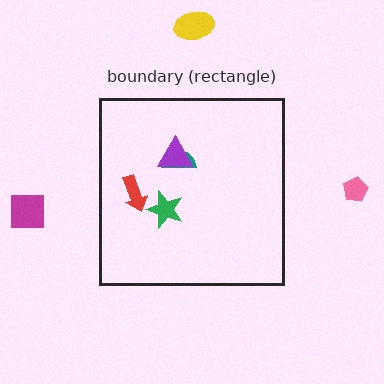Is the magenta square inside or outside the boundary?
Outside.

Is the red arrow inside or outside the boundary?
Inside.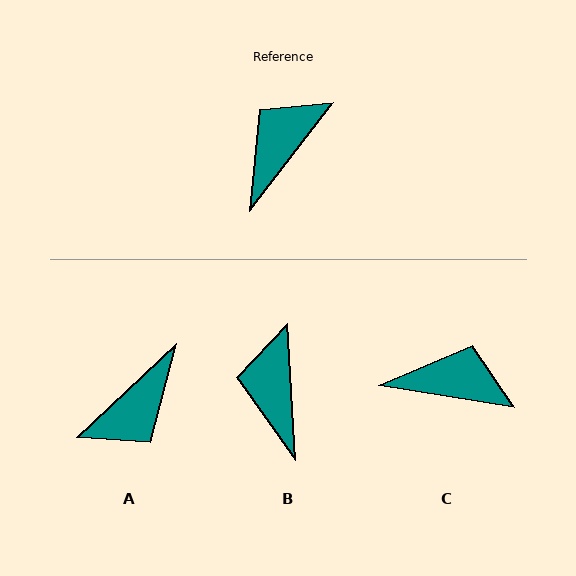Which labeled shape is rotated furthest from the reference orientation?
A, about 171 degrees away.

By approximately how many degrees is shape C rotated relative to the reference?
Approximately 61 degrees clockwise.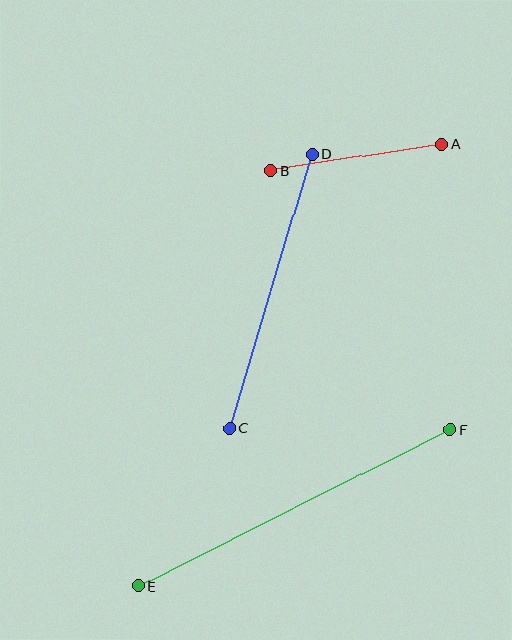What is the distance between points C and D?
The distance is approximately 286 pixels.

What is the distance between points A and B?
The distance is approximately 173 pixels.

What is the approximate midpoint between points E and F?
The midpoint is at approximately (294, 508) pixels.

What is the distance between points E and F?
The distance is approximately 349 pixels.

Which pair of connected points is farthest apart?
Points E and F are farthest apart.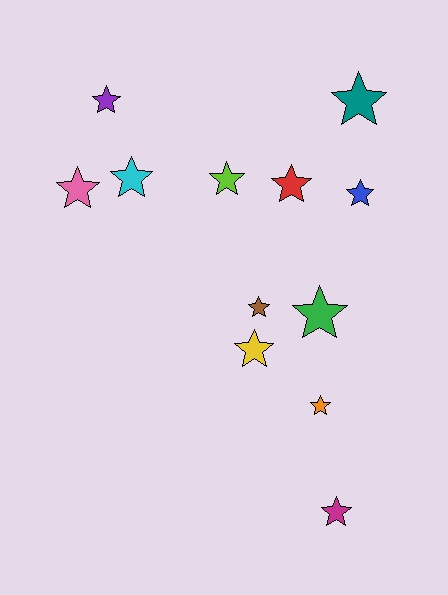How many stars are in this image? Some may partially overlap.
There are 12 stars.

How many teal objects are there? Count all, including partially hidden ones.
There is 1 teal object.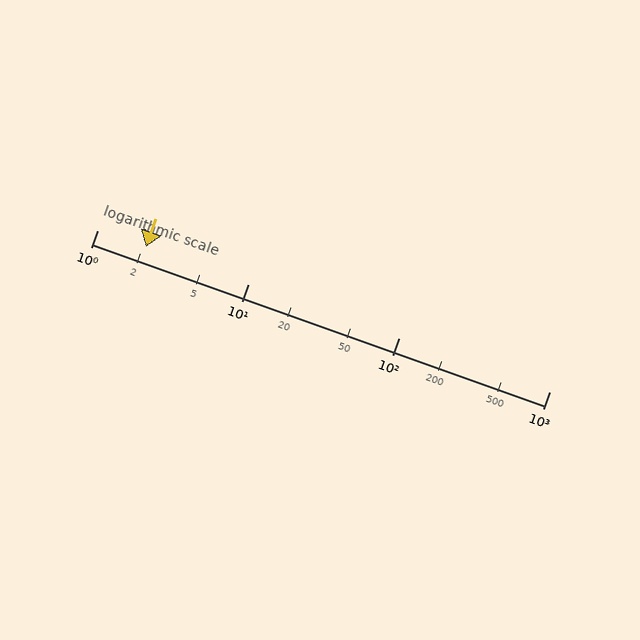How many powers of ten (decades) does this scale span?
The scale spans 3 decades, from 1 to 1000.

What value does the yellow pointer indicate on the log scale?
The pointer indicates approximately 2.1.